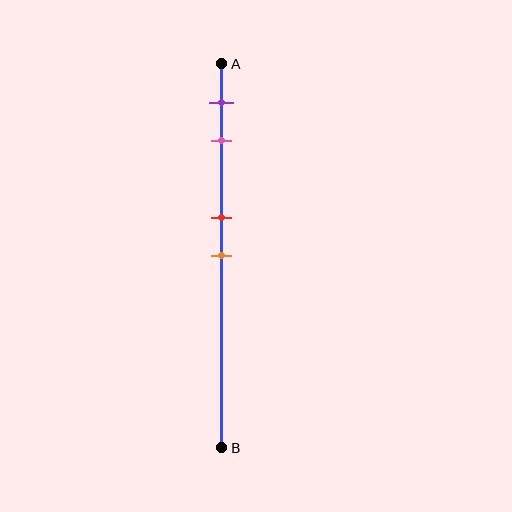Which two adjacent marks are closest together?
The red and orange marks are the closest adjacent pair.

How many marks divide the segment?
There are 4 marks dividing the segment.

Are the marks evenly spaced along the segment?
No, the marks are not evenly spaced.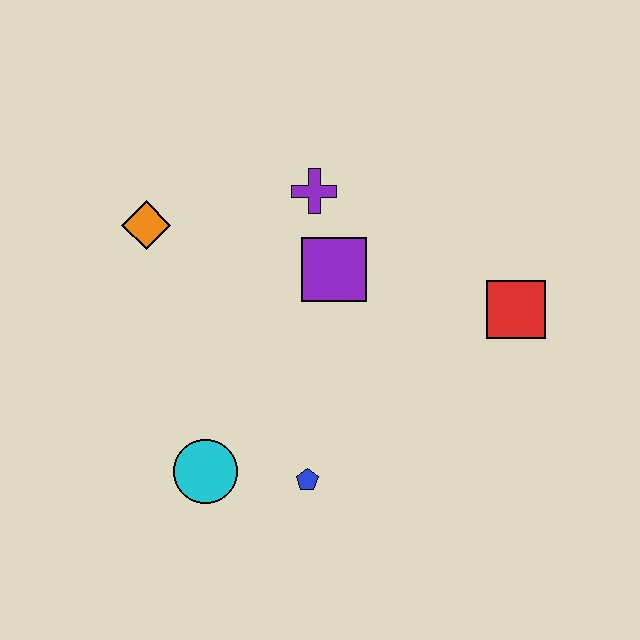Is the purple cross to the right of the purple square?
No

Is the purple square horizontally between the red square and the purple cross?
Yes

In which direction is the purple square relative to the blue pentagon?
The purple square is above the blue pentagon.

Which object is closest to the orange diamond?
The purple cross is closest to the orange diamond.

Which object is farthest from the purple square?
The cyan circle is farthest from the purple square.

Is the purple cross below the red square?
No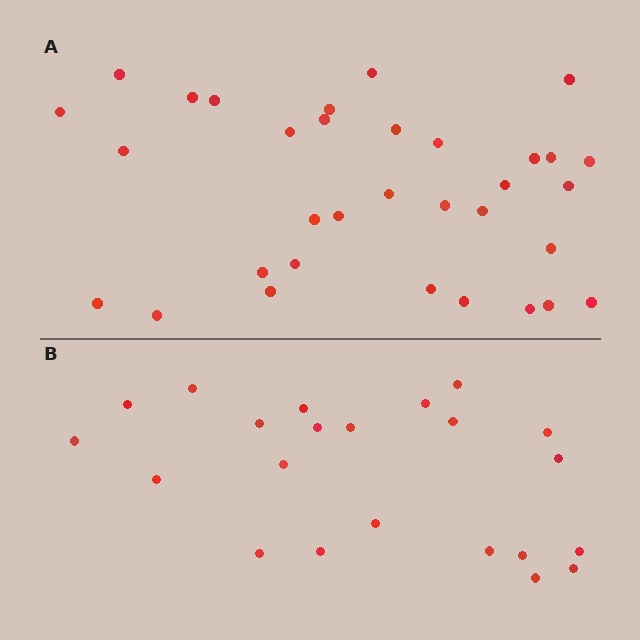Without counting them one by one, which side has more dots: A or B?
Region A (the top region) has more dots.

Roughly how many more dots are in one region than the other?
Region A has roughly 12 or so more dots than region B.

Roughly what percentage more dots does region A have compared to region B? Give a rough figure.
About 50% more.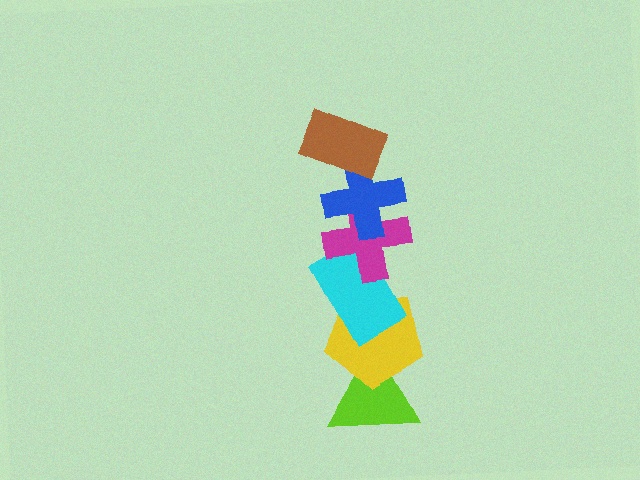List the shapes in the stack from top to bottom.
From top to bottom: the brown rectangle, the blue cross, the magenta cross, the cyan rectangle, the yellow pentagon, the lime triangle.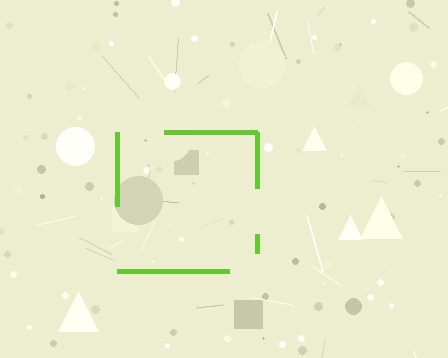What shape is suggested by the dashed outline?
The dashed outline suggests a square.